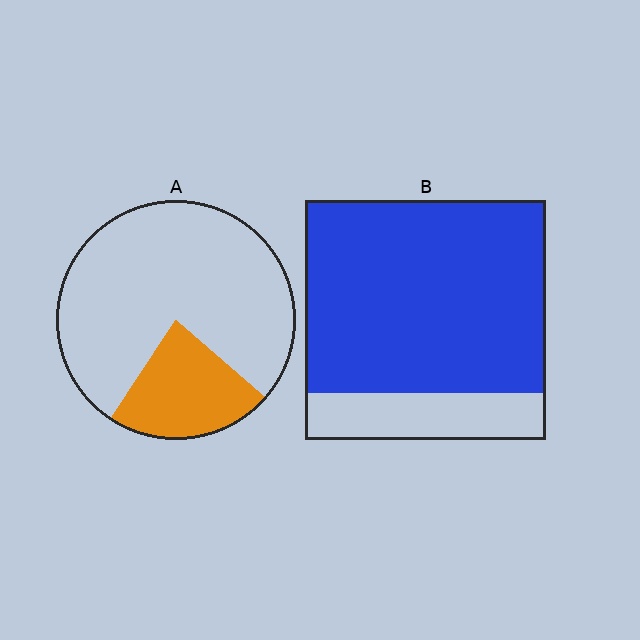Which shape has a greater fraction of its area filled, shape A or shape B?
Shape B.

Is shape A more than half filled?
No.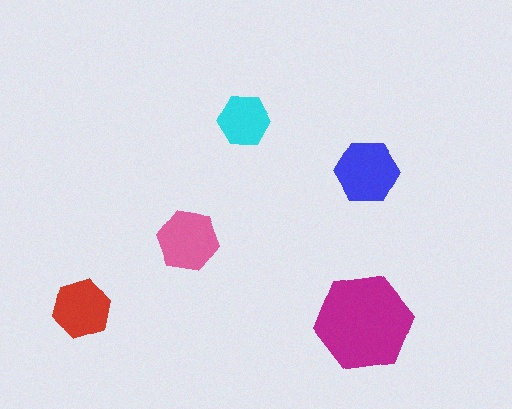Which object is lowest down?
The magenta hexagon is bottommost.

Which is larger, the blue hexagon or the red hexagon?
The blue one.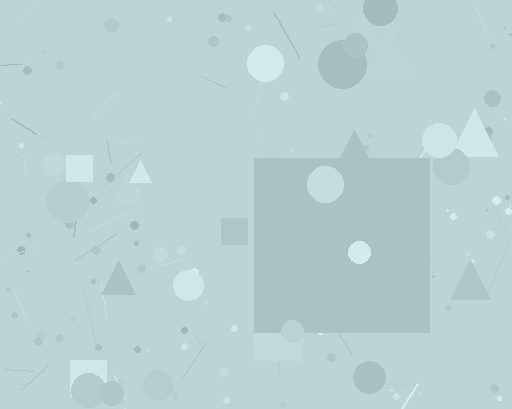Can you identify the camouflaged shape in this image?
The camouflaged shape is a square.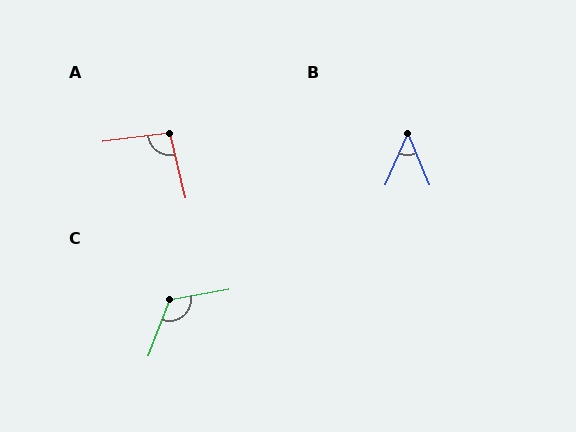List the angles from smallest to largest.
B (46°), A (97°), C (121°).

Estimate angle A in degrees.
Approximately 97 degrees.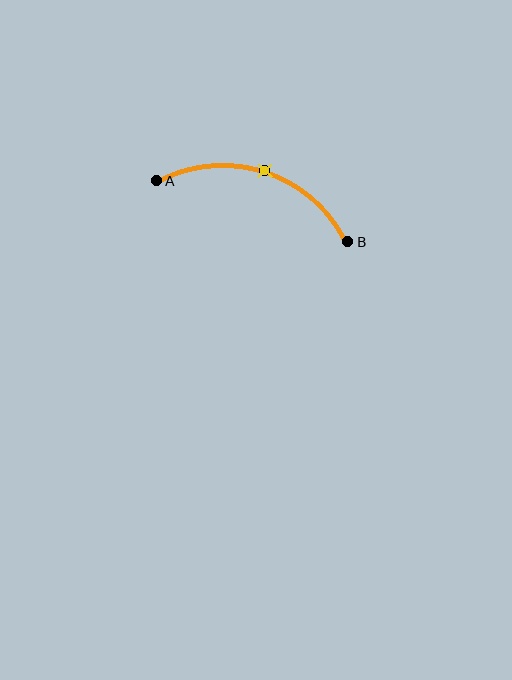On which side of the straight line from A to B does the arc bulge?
The arc bulges above the straight line connecting A and B.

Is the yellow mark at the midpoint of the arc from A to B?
Yes. The yellow mark lies on the arc at equal arc-length from both A and B — it is the arc midpoint.